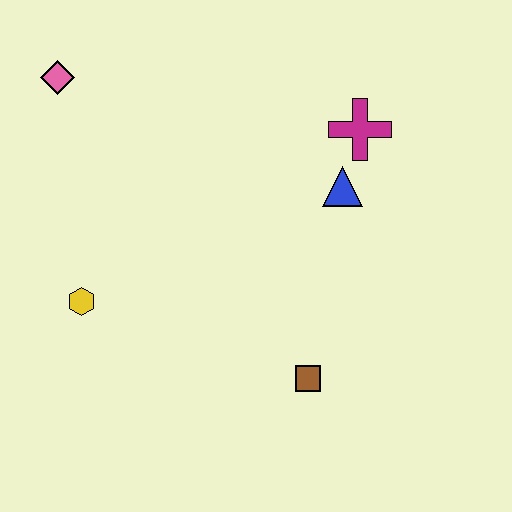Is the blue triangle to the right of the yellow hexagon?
Yes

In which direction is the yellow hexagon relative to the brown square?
The yellow hexagon is to the left of the brown square.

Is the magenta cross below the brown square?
No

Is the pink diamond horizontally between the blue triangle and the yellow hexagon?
No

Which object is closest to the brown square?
The blue triangle is closest to the brown square.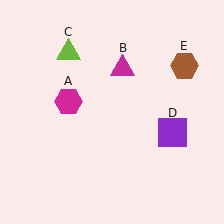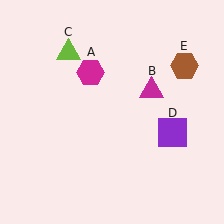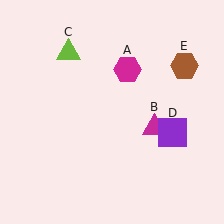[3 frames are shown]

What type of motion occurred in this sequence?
The magenta hexagon (object A), magenta triangle (object B) rotated clockwise around the center of the scene.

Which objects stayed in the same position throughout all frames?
Lime triangle (object C) and purple square (object D) and brown hexagon (object E) remained stationary.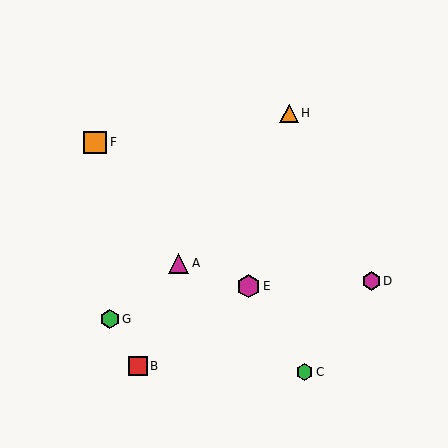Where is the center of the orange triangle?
The center of the orange triangle is at (289, 113).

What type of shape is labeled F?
Shape F is an orange square.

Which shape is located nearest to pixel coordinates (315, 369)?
The green hexagon (labeled C) at (304, 372) is nearest to that location.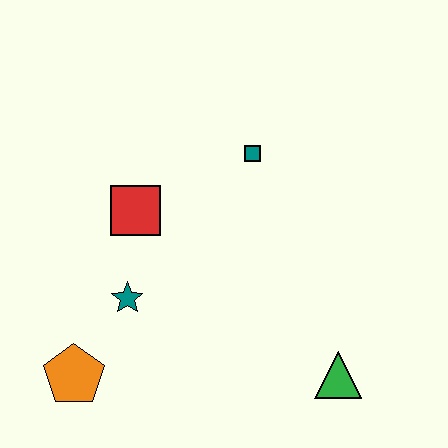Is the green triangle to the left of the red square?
No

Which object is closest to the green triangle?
The teal star is closest to the green triangle.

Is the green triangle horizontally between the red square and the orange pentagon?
No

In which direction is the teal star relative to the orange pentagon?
The teal star is above the orange pentagon.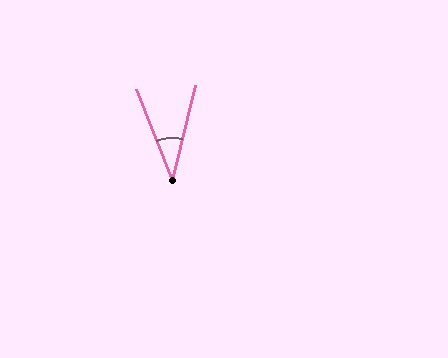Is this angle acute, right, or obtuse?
It is acute.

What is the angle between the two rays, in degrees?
Approximately 35 degrees.